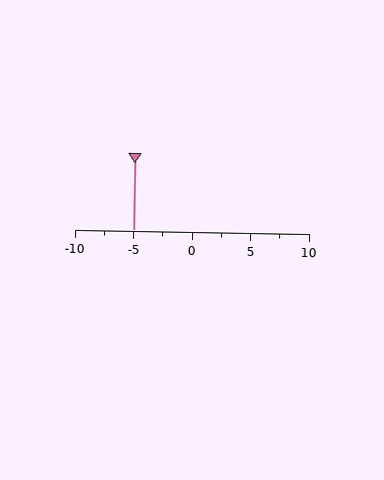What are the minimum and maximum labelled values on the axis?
The axis runs from -10 to 10.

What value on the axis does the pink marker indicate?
The marker indicates approximately -5.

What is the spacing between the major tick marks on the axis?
The major ticks are spaced 5 apart.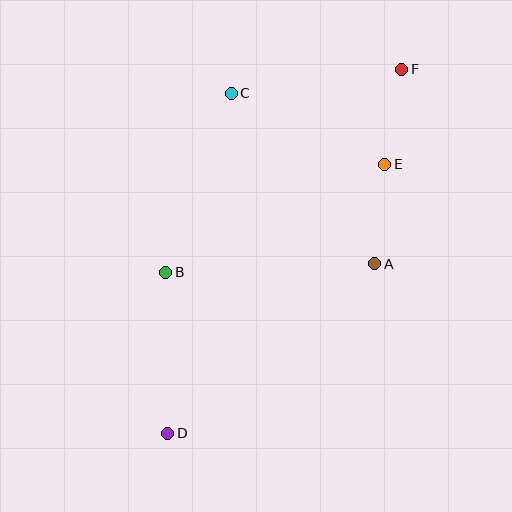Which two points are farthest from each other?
Points D and F are farthest from each other.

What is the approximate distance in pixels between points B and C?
The distance between B and C is approximately 190 pixels.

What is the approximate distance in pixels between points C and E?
The distance between C and E is approximately 169 pixels.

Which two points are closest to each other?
Points E and F are closest to each other.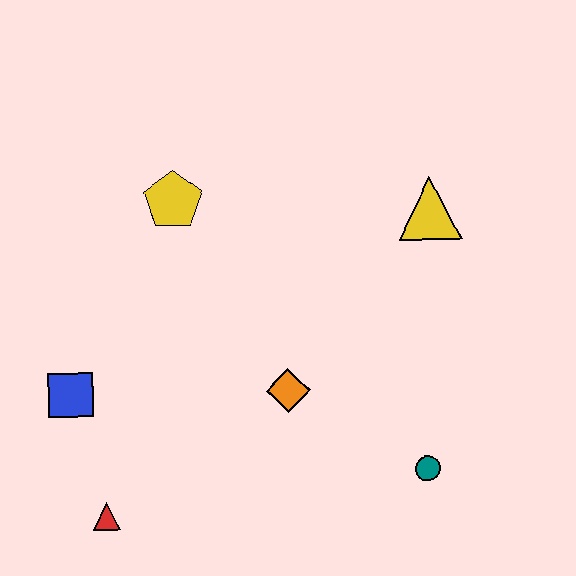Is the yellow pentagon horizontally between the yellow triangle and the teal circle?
No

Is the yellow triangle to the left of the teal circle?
No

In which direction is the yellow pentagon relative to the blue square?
The yellow pentagon is above the blue square.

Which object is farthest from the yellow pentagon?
The teal circle is farthest from the yellow pentagon.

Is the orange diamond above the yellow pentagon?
No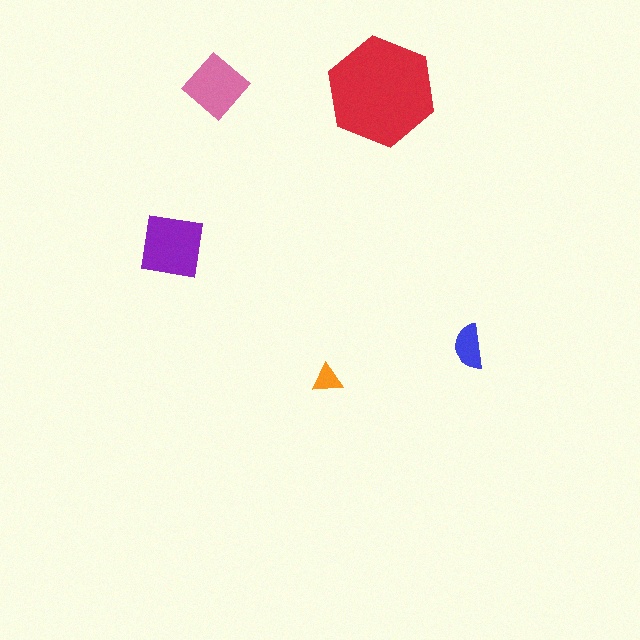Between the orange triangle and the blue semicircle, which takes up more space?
The blue semicircle.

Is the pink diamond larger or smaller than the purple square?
Smaller.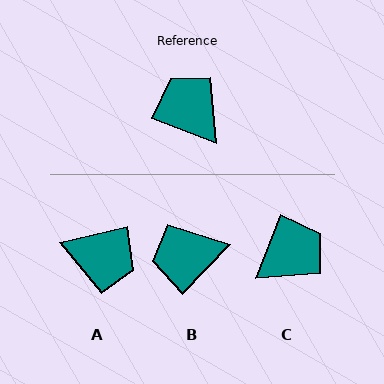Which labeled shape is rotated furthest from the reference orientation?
A, about 146 degrees away.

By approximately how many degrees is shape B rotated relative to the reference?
Approximately 67 degrees counter-clockwise.